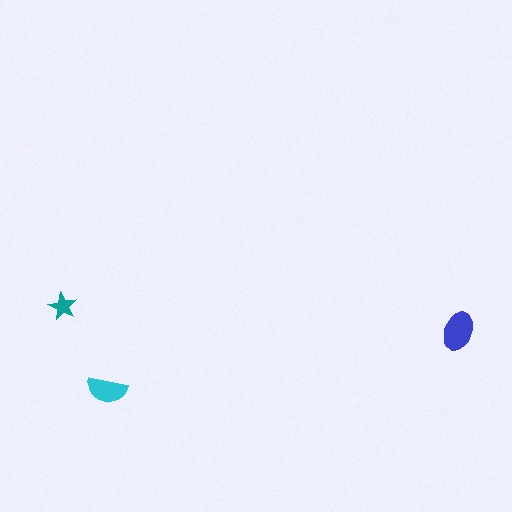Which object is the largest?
The blue ellipse.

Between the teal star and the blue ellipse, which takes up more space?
The blue ellipse.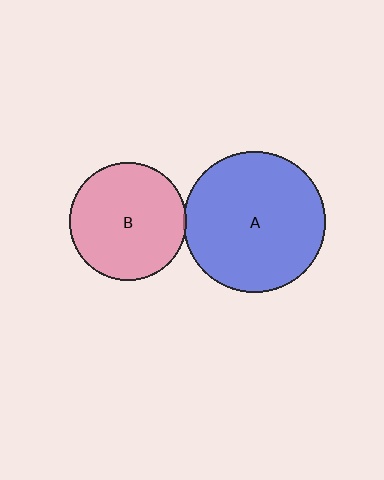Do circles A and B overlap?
Yes.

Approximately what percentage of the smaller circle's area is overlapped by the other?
Approximately 5%.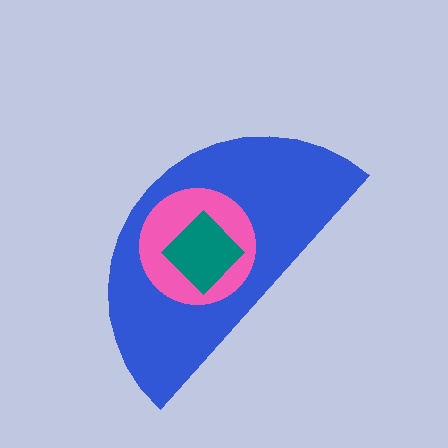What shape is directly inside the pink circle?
The teal diamond.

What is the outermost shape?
The blue semicircle.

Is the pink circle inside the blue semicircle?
Yes.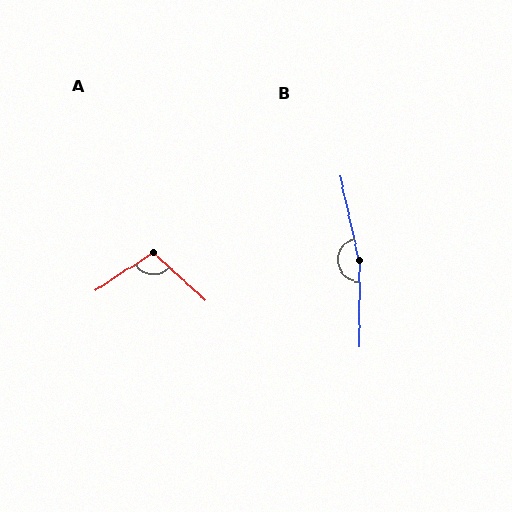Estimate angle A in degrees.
Approximately 105 degrees.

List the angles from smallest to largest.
A (105°), B (167°).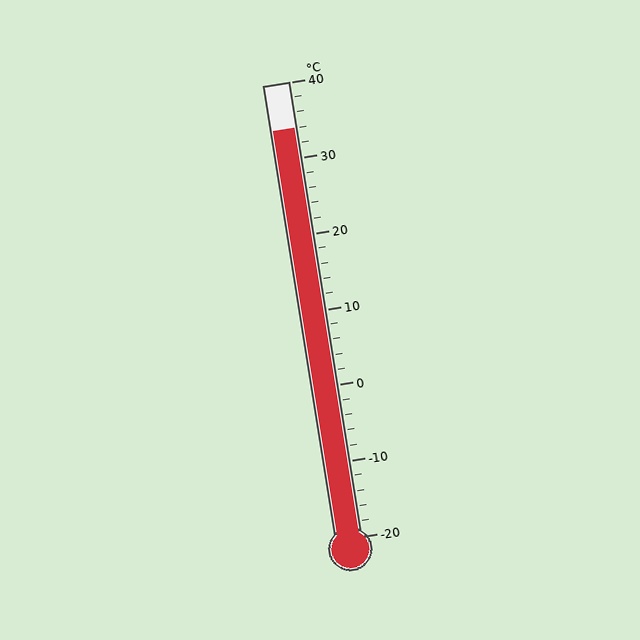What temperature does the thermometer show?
The thermometer shows approximately 34°C.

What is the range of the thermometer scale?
The thermometer scale ranges from -20°C to 40°C.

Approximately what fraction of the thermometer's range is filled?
The thermometer is filled to approximately 90% of its range.